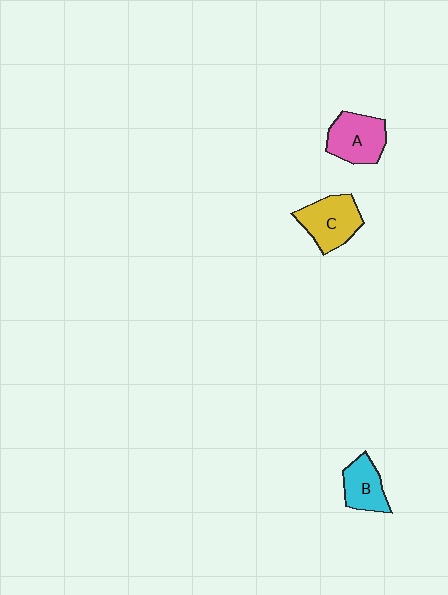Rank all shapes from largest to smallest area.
From largest to smallest: C (yellow), A (pink), B (cyan).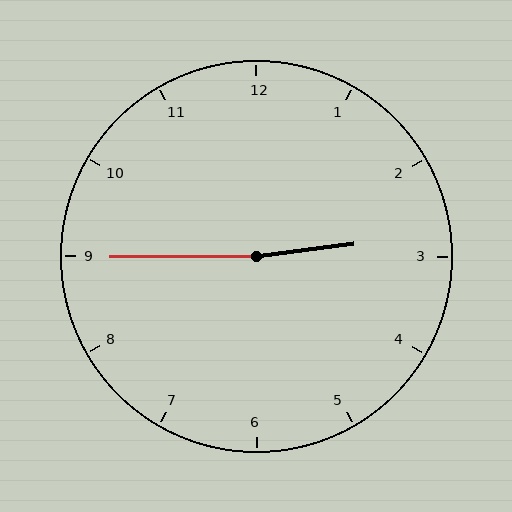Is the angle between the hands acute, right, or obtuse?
It is obtuse.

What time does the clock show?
2:45.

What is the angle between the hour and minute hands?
Approximately 172 degrees.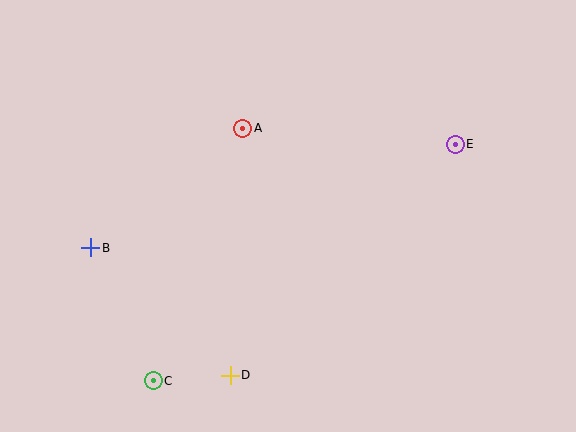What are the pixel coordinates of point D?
Point D is at (230, 375).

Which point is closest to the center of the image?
Point A at (243, 128) is closest to the center.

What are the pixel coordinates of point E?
Point E is at (455, 144).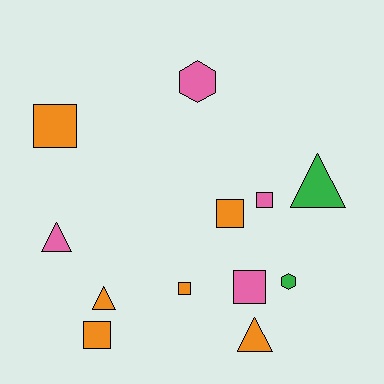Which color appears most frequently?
Orange, with 6 objects.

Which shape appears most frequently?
Square, with 6 objects.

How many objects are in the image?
There are 12 objects.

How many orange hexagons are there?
There are no orange hexagons.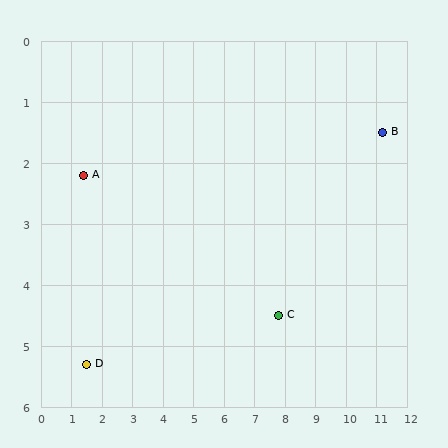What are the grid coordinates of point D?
Point D is at approximately (1.5, 5.3).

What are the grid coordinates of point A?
Point A is at approximately (1.4, 2.2).